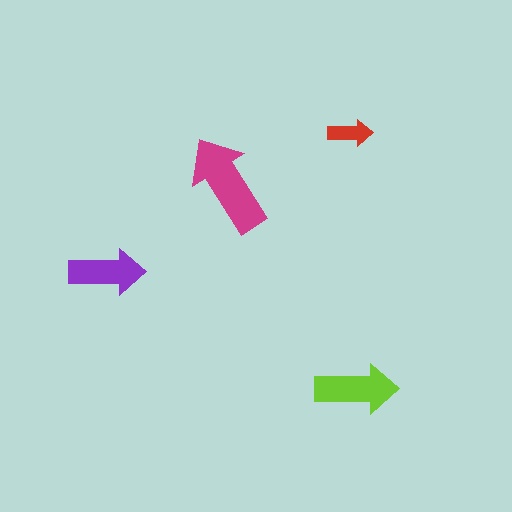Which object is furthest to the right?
The lime arrow is rightmost.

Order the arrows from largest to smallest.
the magenta one, the lime one, the purple one, the red one.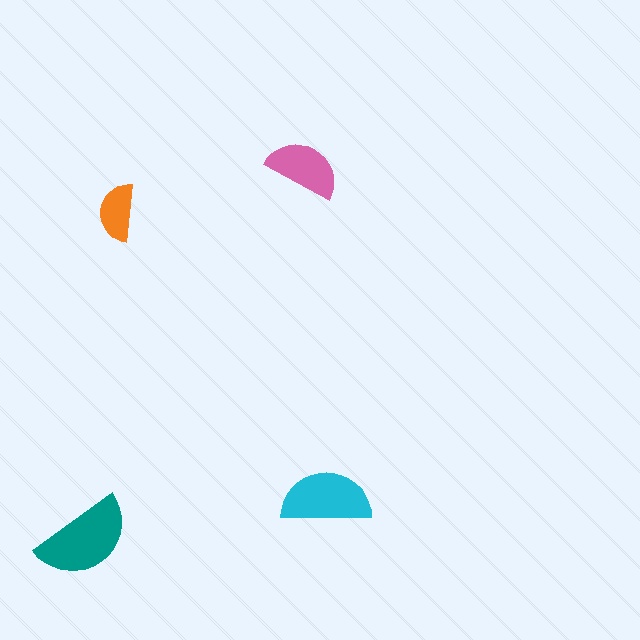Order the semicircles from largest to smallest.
the teal one, the cyan one, the pink one, the orange one.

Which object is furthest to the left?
The teal semicircle is leftmost.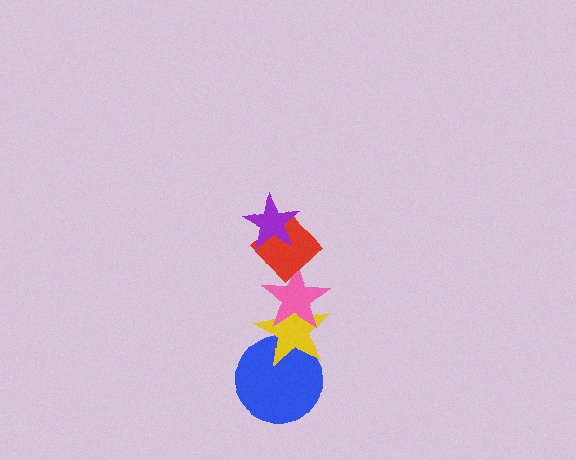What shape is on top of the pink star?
The red diamond is on top of the pink star.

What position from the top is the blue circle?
The blue circle is 5th from the top.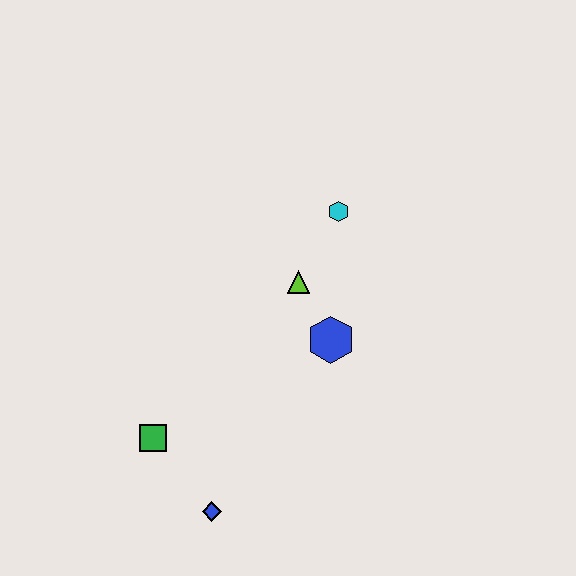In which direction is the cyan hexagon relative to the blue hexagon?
The cyan hexagon is above the blue hexagon.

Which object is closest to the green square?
The blue diamond is closest to the green square.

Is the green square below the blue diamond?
No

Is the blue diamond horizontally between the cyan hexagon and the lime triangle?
No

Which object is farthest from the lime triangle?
The blue diamond is farthest from the lime triangle.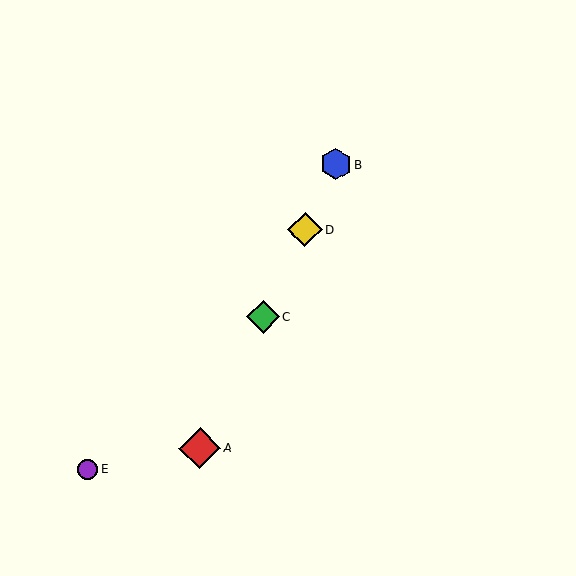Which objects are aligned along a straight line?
Objects A, B, C, D are aligned along a straight line.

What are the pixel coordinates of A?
Object A is at (200, 449).